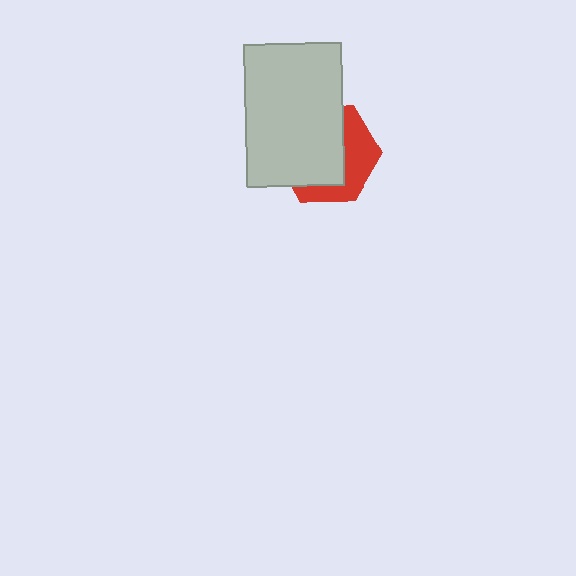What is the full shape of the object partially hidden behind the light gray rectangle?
The partially hidden object is a red hexagon.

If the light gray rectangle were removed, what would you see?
You would see the complete red hexagon.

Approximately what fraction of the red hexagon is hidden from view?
Roughly 61% of the red hexagon is hidden behind the light gray rectangle.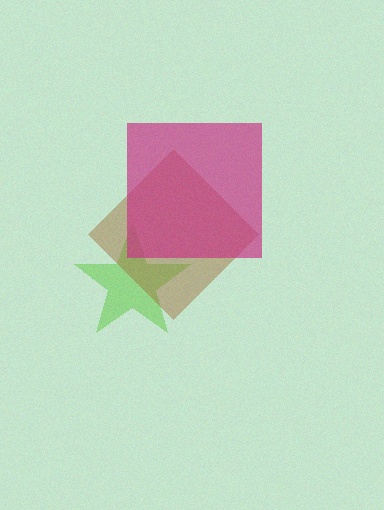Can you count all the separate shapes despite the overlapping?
Yes, there are 3 separate shapes.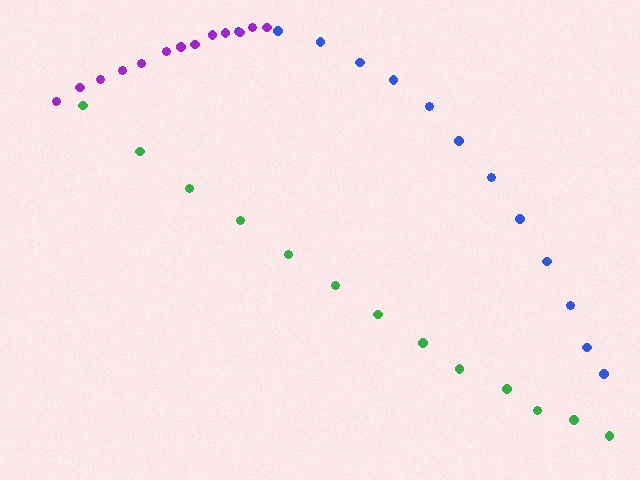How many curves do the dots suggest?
There are 3 distinct paths.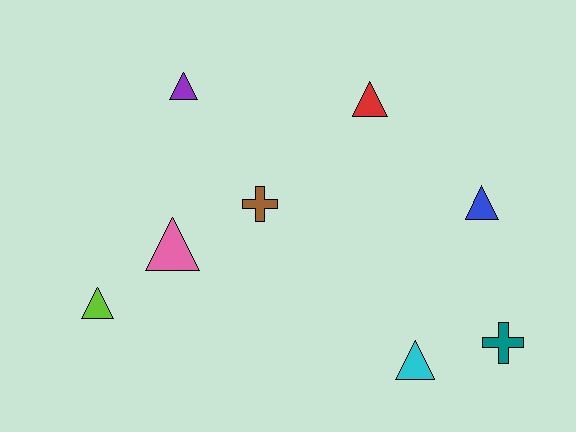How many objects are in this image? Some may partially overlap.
There are 8 objects.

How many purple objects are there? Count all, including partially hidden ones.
There is 1 purple object.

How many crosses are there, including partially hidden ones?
There are 2 crosses.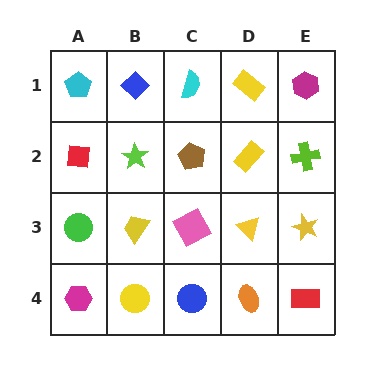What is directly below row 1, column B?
A lime star.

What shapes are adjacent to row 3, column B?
A lime star (row 2, column B), a yellow circle (row 4, column B), a green circle (row 3, column A), a pink square (row 3, column C).